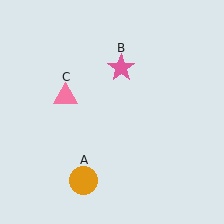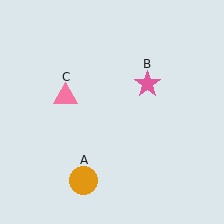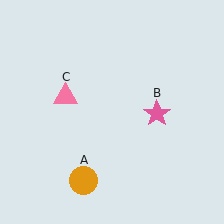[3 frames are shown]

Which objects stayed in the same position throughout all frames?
Orange circle (object A) and pink triangle (object C) remained stationary.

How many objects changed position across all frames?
1 object changed position: pink star (object B).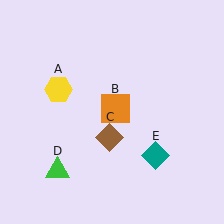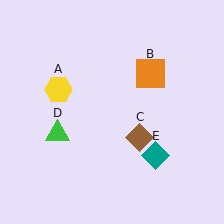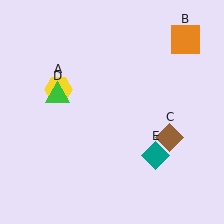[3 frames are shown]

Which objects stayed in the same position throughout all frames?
Yellow hexagon (object A) and teal diamond (object E) remained stationary.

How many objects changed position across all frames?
3 objects changed position: orange square (object B), brown diamond (object C), green triangle (object D).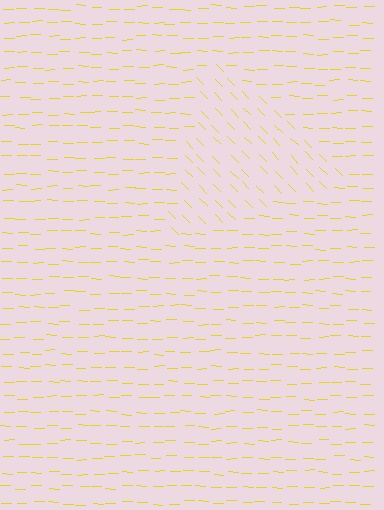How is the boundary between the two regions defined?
The boundary is defined purely by a change in line orientation (approximately 45 degrees difference). All lines are the same color and thickness.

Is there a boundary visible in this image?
Yes, there is a texture boundary formed by a change in line orientation.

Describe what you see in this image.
The image is filled with small yellow line segments. A triangle region in the image has lines oriented differently from the surrounding lines, creating a visible texture boundary.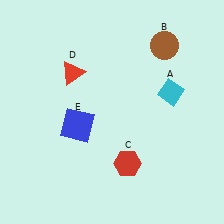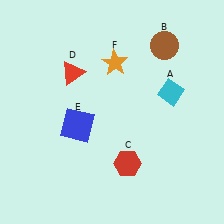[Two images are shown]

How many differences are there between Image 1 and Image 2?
There is 1 difference between the two images.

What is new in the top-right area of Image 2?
An orange star (F) was added in the top-right area of Image 2.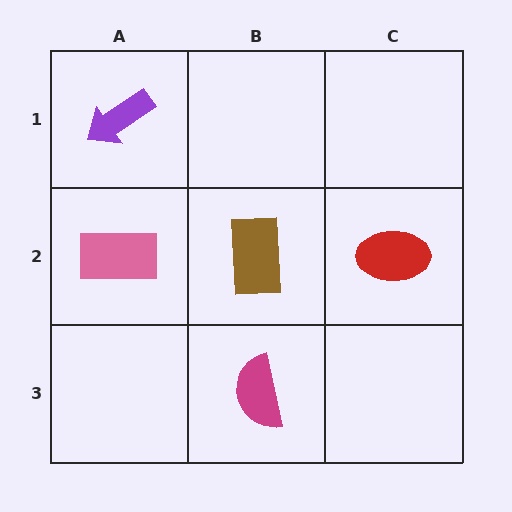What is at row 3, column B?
A magenta semicircle.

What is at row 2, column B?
A brown rectangle.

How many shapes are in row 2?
3 shapes.